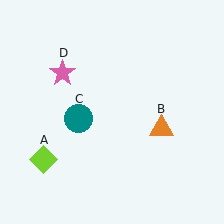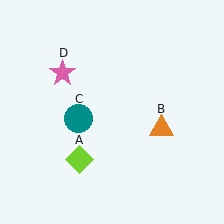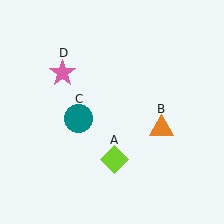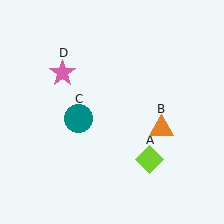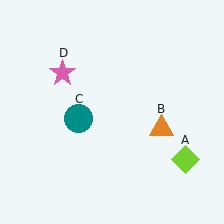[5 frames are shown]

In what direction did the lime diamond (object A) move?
The lime diamond (object A) moved right.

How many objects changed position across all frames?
1 object changed position: lime diamond (object A).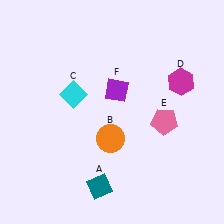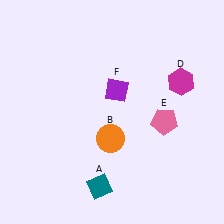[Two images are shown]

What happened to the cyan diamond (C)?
The cyan diamond (C) was removed in Image 2. It was in the top-left area of Image 1.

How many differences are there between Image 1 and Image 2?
There is 1 difference between the two images.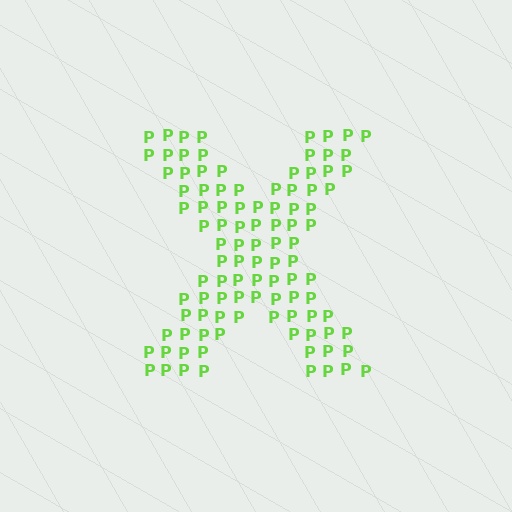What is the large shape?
The large shape is the letter X.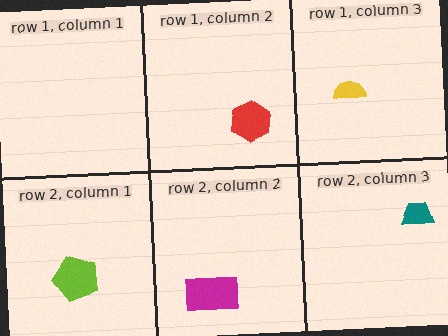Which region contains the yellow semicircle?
The row 1, column 3 region.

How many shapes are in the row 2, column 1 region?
1.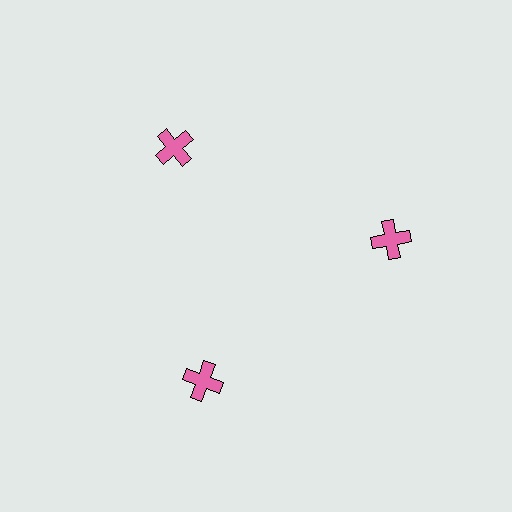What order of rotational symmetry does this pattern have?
This pattern has 3-fold rotational symmetry.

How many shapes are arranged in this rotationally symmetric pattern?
There are 3 shapes, arranged in 3 groups of 1.